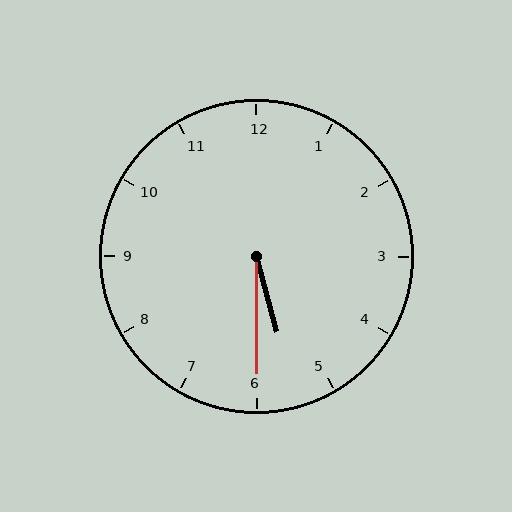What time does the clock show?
5:30.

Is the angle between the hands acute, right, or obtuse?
It is acute.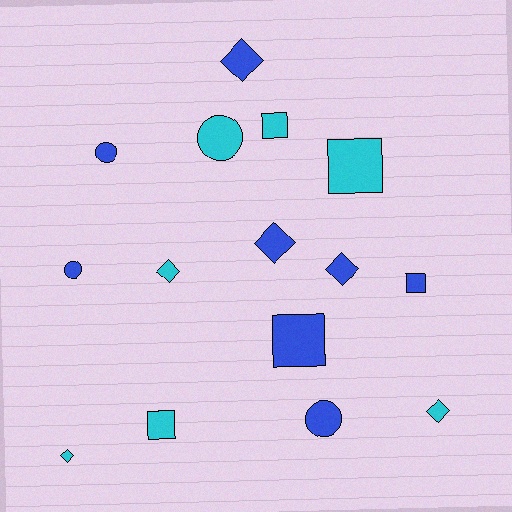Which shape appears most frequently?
Diamond, with 6 objects.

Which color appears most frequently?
Blue, with 8 objects.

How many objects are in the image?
There are 15 objects.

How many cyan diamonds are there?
There are 3 cyan diamonds.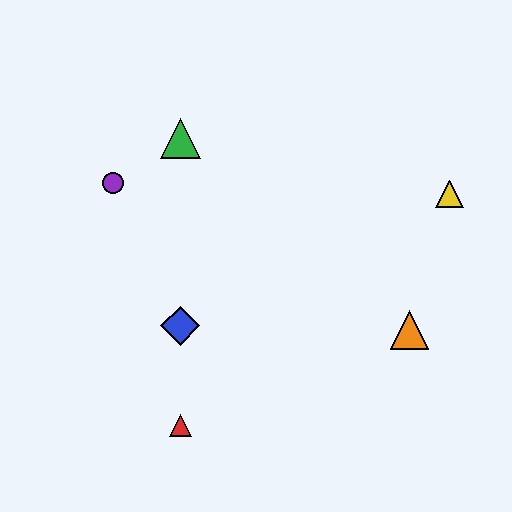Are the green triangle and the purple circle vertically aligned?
No, the green triangle is at x≈180 and the purple circle is at x≈113.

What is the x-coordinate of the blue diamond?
The blue diamond is at x≈180.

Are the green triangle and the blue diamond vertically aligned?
Yes, both are at x≈180.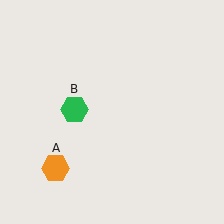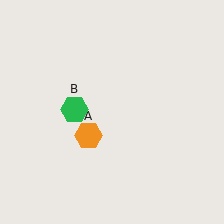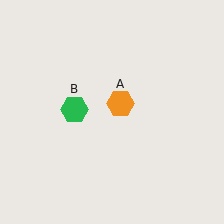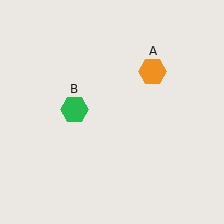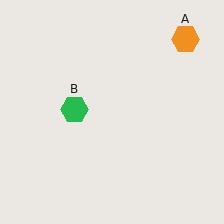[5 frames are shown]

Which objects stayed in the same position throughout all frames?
Green hexagon (object B) remained stationary.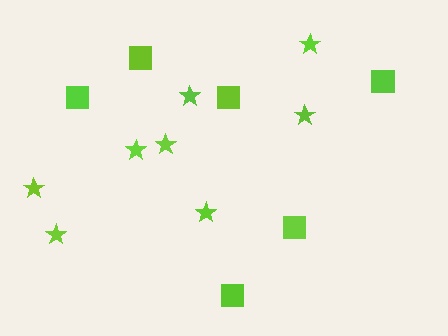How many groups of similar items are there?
There are 2 groups: one group of squares (6) and one group of stars (8).